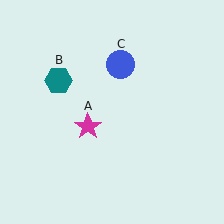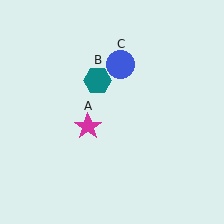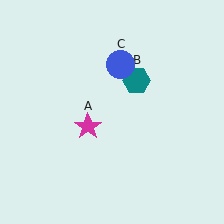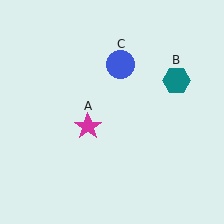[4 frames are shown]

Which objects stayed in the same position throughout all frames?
Magenta star (object A) and blue circle (object C) remained stationary.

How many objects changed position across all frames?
1 object changed position: teal hexagon (object B).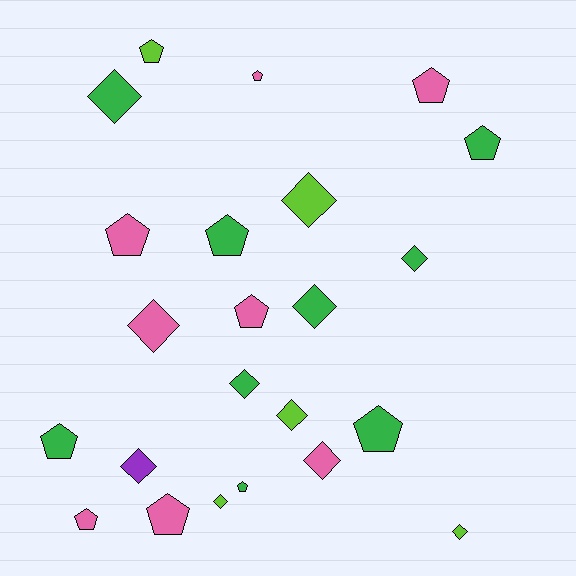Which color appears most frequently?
Green, with 9 objects.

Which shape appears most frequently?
Pentagon, with 12 objects.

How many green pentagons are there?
There are 5 green pentagons.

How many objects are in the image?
There are 23 objects.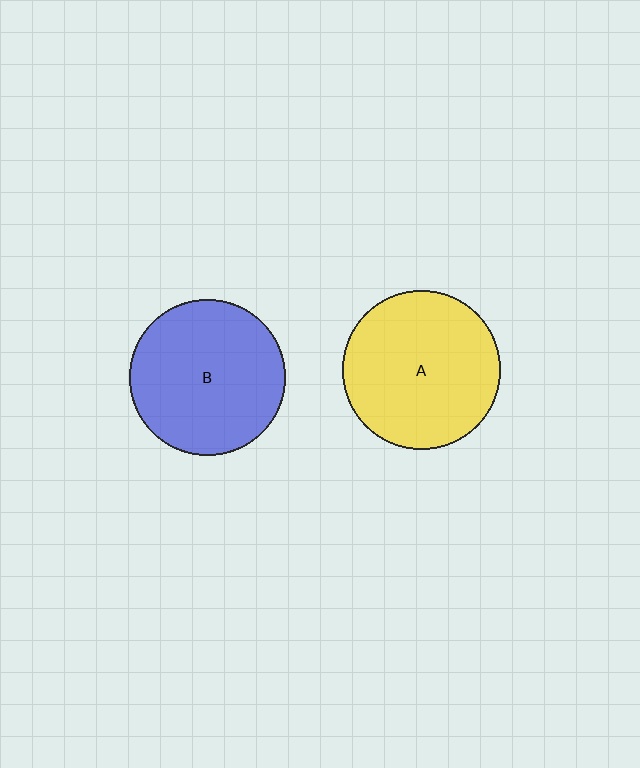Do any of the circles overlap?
No, none of the circles overlap.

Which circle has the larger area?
Circle A (yellow).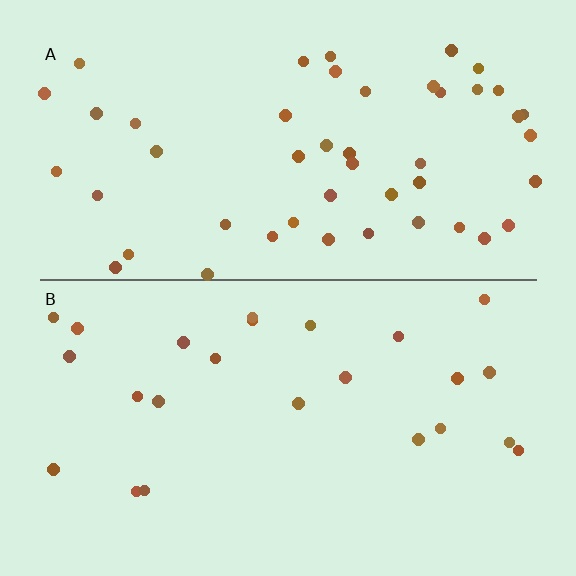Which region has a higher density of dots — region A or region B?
A (the top).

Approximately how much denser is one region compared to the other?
Approximately 2.0× — region A over region B.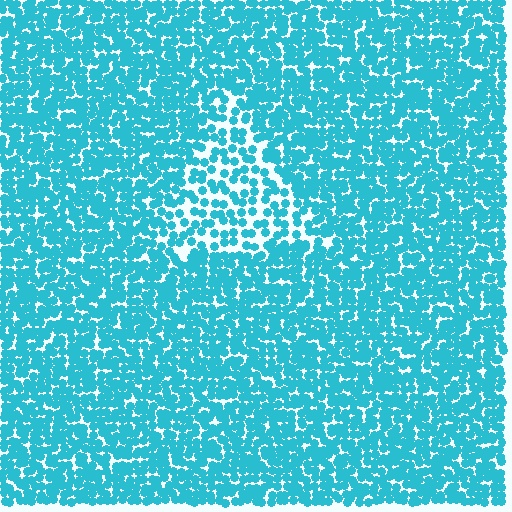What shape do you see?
I see a triangle.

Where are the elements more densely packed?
The elements are more densely packed outside the triangle boundary.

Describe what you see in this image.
The image contains small cyan elements arranged at two different densities. A triangle-shaped region is visible where the elements are less densely packed than the surrounding area.